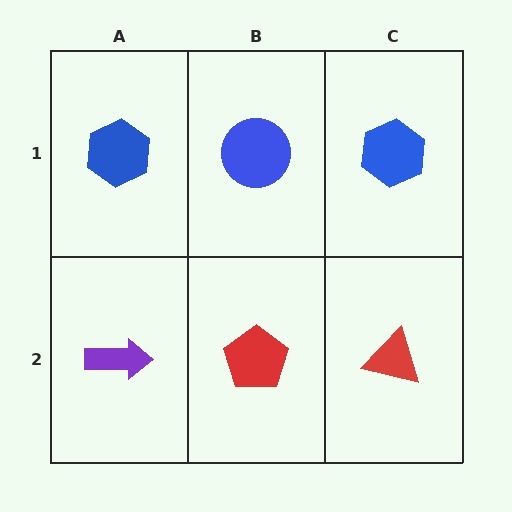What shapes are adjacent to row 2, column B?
A blue circle (row 1, column B), a purple arrow (row 2, column A), a red triangle (row 2, column C).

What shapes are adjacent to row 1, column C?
A red triangle (row 2, column C), a blue circle (row 1, column B).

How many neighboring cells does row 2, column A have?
2.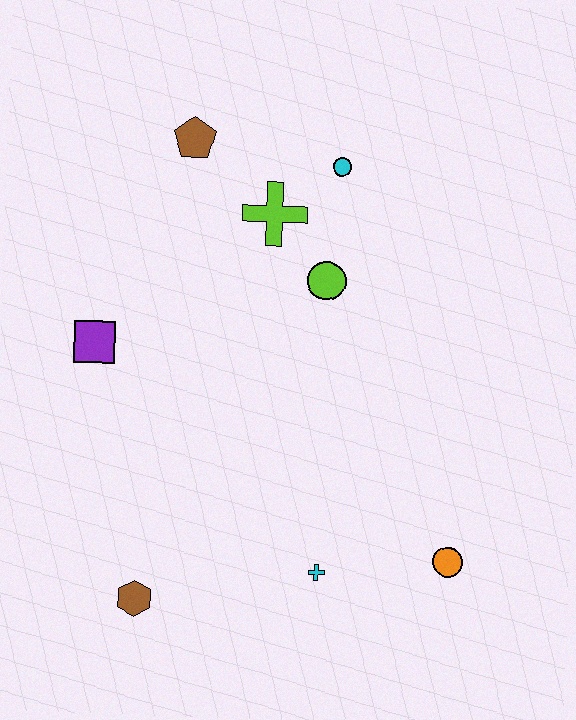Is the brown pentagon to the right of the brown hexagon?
Yes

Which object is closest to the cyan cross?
The orange circle is closest to the cyan cross.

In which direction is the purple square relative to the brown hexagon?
The purple square is above the brown hexagon.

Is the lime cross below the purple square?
No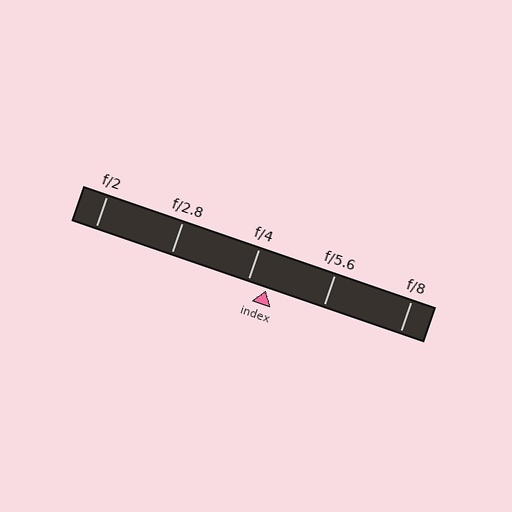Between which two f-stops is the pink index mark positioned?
The index mark is between f/4 and f/5.6.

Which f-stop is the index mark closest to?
The index mark is closest to f/4.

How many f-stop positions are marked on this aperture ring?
There are 5 f-stop positions marked.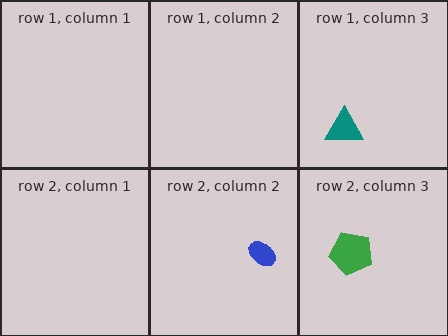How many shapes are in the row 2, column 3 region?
1.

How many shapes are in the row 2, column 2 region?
1.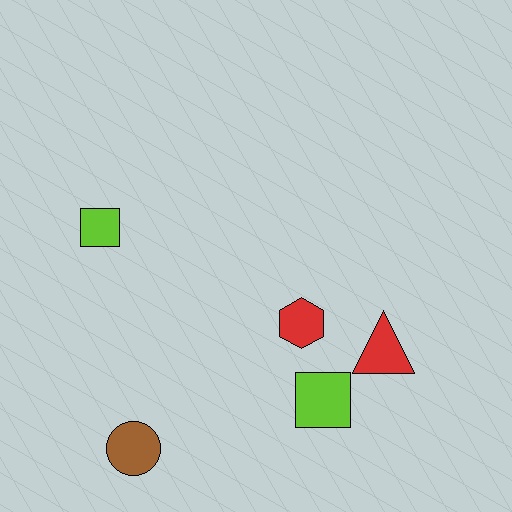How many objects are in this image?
There are 5 objects.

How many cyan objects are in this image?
There are no cyan objects.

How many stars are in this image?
There are no stars.